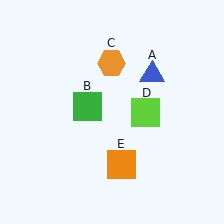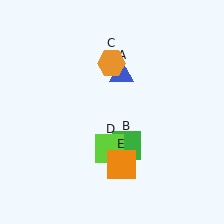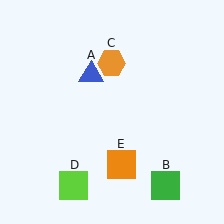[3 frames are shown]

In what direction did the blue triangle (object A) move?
The blue triangle (object A) moved left.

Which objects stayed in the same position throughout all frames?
Orange hexagon (object C) and orange square (object E) remained stationary.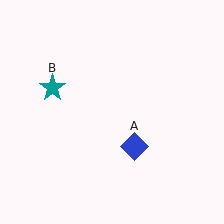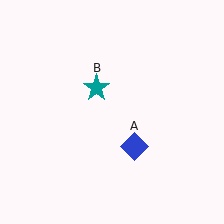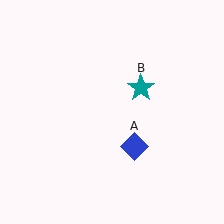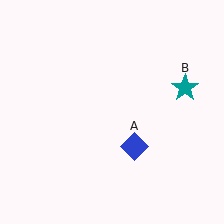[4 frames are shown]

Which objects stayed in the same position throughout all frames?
Blue diamond (object A) remained stationary.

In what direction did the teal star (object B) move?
The teal star (object B) moved right.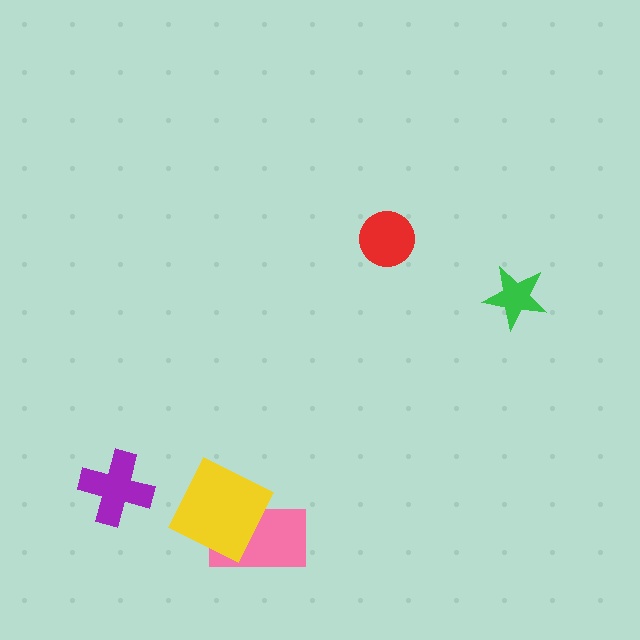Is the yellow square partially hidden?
No, no other shape covers it.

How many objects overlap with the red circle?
0 objects overlap with the red circle.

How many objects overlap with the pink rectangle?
1 object overlaps with the pink rectangle.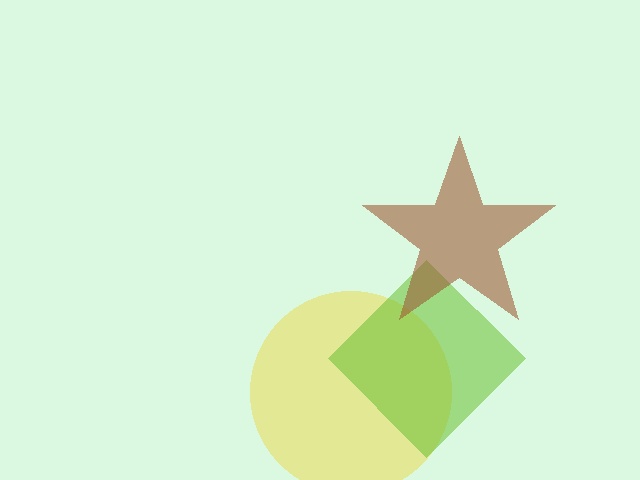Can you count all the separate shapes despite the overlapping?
Yes, there are 3 separate shapes.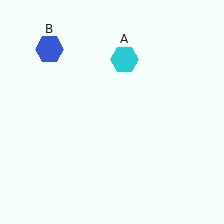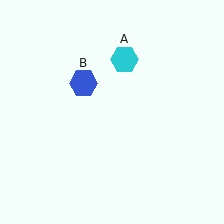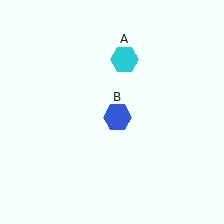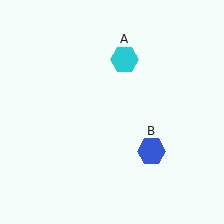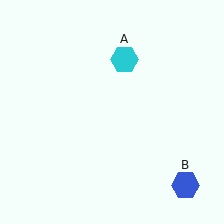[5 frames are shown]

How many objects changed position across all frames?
1 object changed position: blue hexagon (object B).